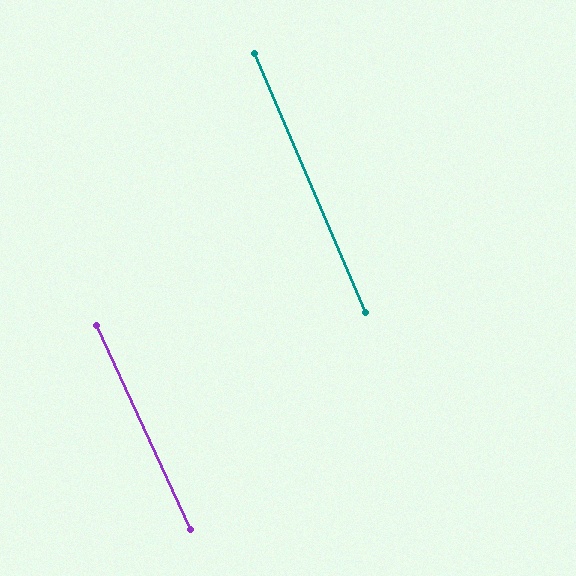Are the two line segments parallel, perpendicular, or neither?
Parallel — their directions differ by only 1.7°.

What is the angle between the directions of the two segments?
Approximately 2 degrees.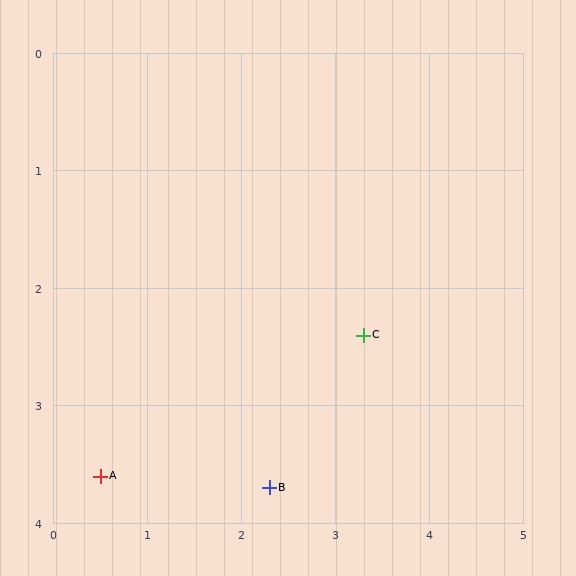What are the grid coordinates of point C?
Point C is at approximately (3.3, 2.4).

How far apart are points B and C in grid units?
Points B and C are about 1.6 grid units apart.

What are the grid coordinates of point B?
Point B is at approximately (2.3, 3.7).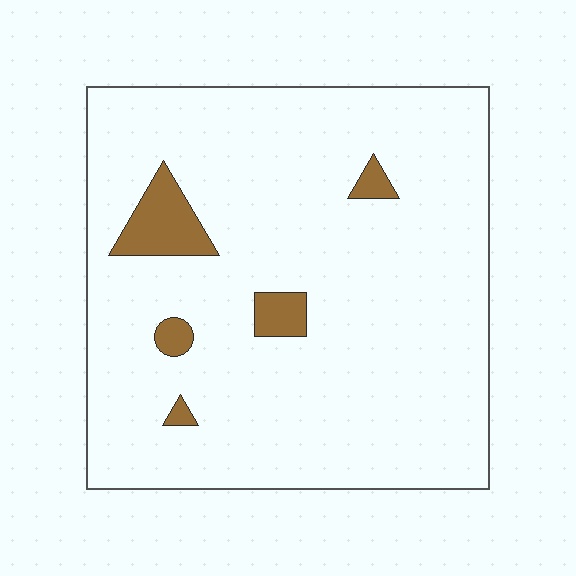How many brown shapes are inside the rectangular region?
5.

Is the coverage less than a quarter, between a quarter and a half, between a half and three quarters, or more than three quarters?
Less than a quarter.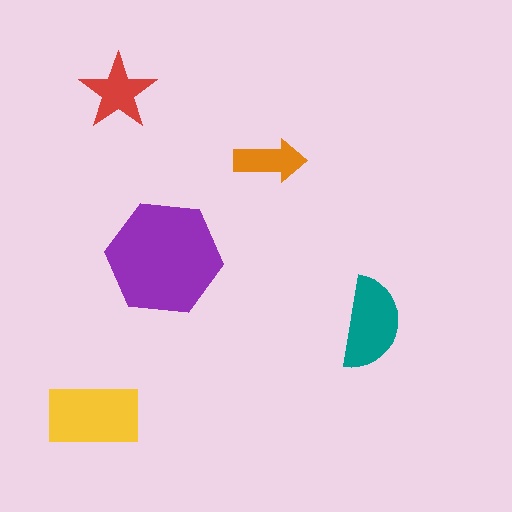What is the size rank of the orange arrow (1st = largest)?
5th.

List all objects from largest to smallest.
The purple hexagon, the yellow rectangle, the teal semicircle, the red star, the orange arrow.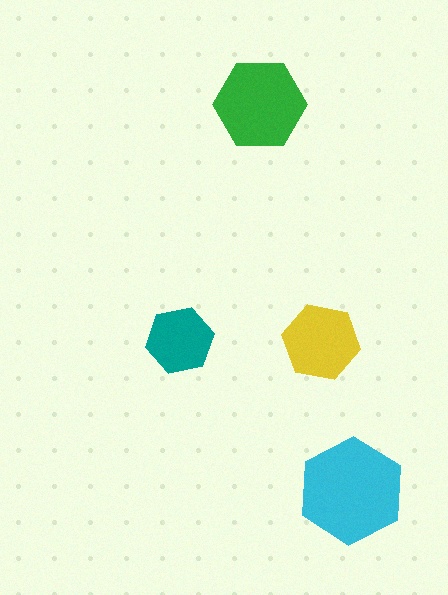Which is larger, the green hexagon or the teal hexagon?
The green one.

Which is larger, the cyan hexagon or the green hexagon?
The cyan one.